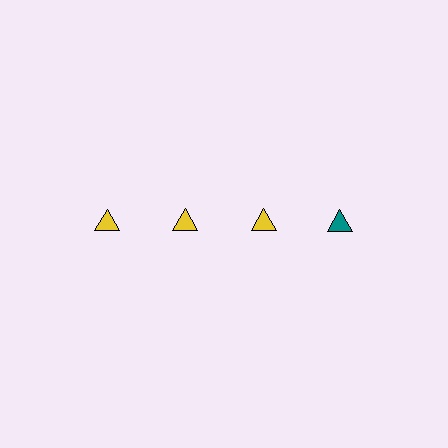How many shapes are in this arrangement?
There are 4 shapes arranged in a grid pattern.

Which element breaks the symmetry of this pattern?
The teal triangle in the top row, second from right column breaks the symmetry. All other shapes are yellow triangles.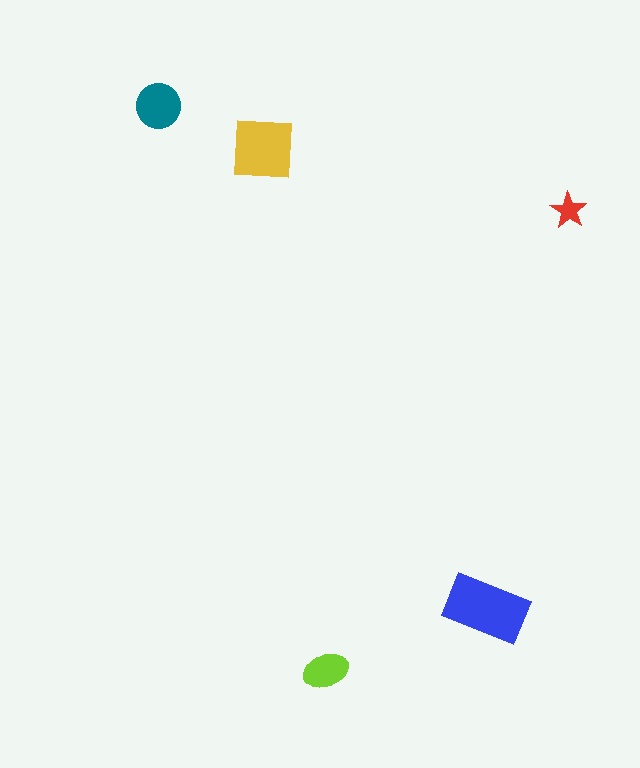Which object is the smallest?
The red star.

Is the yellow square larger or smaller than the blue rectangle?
Smaller.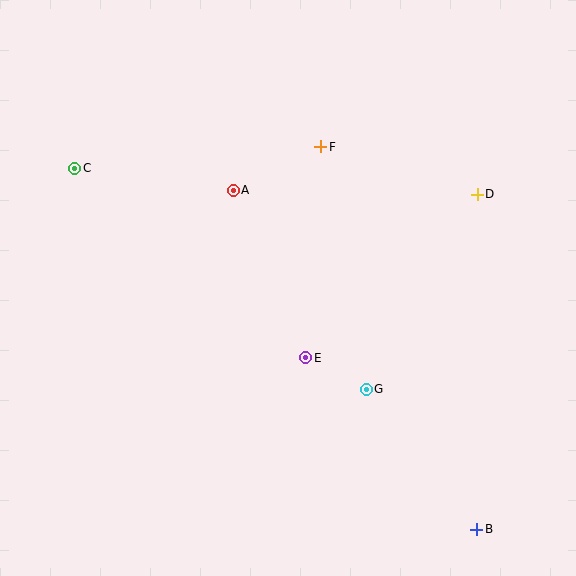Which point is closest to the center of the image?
Point E at (306, 358) is closest to the center.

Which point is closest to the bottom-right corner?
Point B is closest to the bottom-right corner.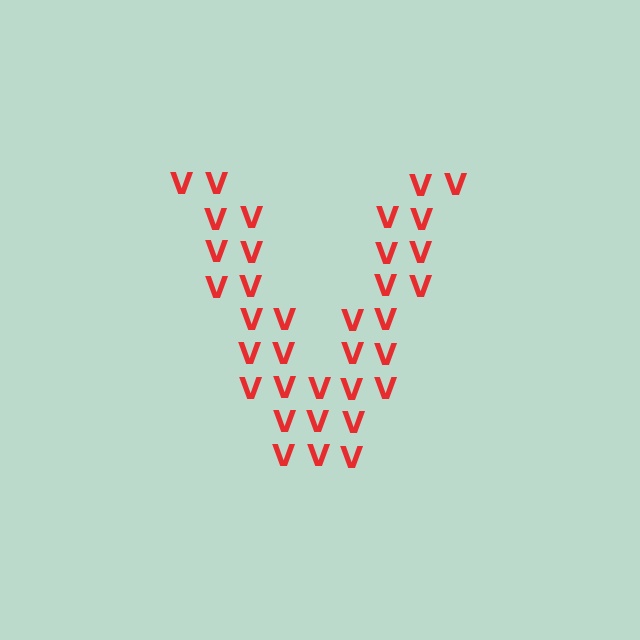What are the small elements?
The small elements are letter V's.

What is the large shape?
The large shape is the letter V.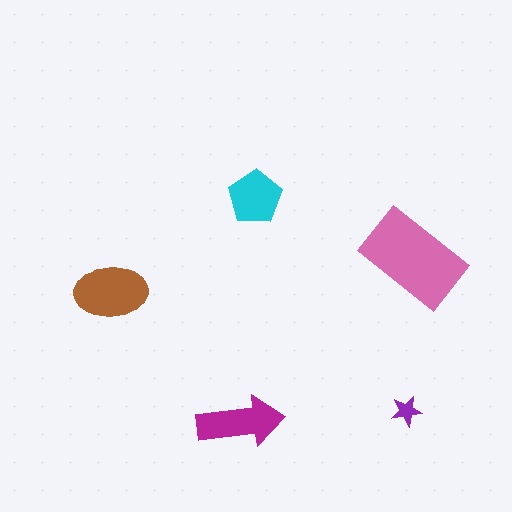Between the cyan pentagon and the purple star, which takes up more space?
The cyan pentagon.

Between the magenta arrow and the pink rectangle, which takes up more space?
The pink rectangle.